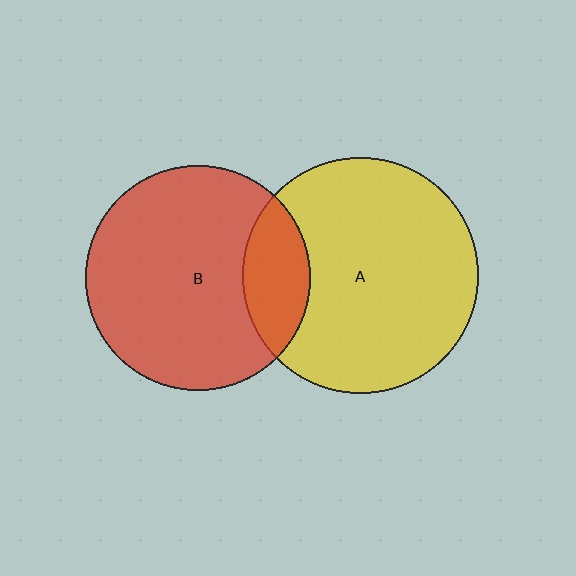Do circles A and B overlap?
Yes.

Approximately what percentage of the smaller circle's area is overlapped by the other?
Approximately 20%.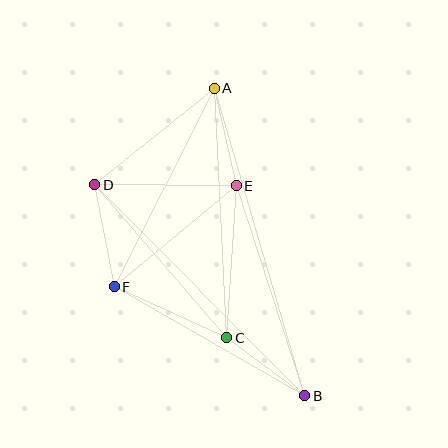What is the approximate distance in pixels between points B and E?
The distance between B and E is approximately 221 pixels.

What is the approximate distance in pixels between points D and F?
The distance between D and F is approximately 104 pixels.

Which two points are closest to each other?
Points B and C are closest to each other.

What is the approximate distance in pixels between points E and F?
The distance between E and F is approximately 159 pixels.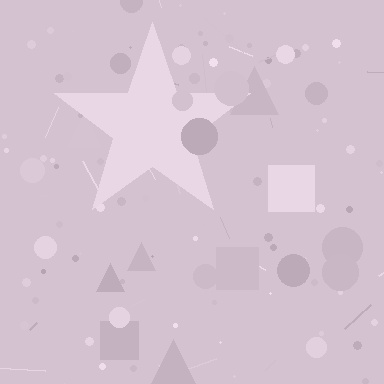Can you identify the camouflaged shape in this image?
The camouflaged shape is a star.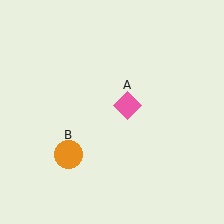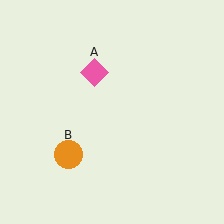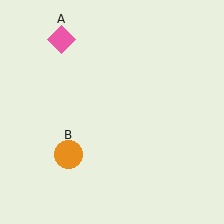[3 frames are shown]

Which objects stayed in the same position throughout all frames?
Orange circle (object B) remained stationary.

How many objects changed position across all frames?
1 object changed position: pink diamond (object A).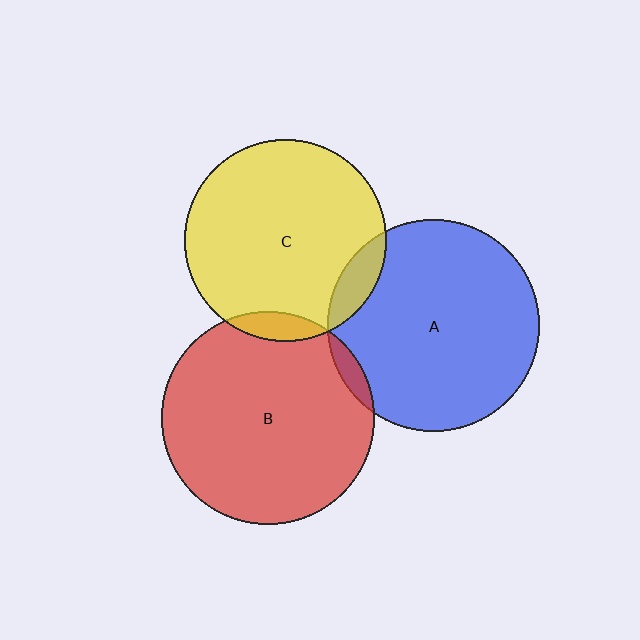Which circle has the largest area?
Circle B (red).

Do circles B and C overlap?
Yes.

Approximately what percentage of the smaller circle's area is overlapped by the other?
Approximately 5%.